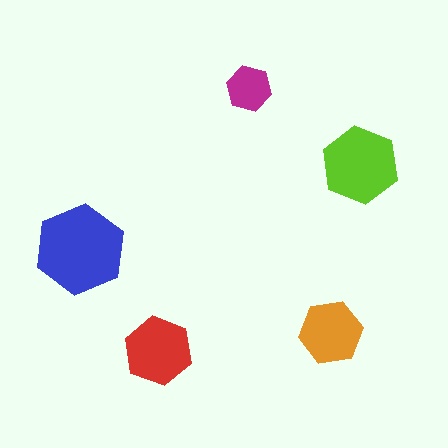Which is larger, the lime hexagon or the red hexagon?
The lime one.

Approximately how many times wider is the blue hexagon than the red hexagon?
About 1.5 times wider.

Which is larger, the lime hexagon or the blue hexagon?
The blue one.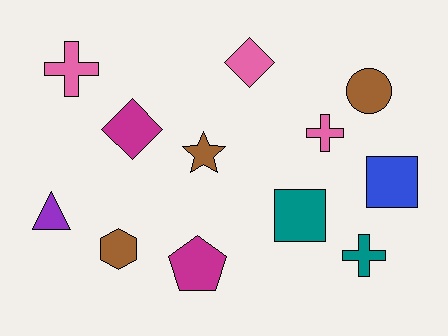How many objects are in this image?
There are 12 objects.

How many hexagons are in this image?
There is 1 hexagon.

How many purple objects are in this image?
There is 1 purple object.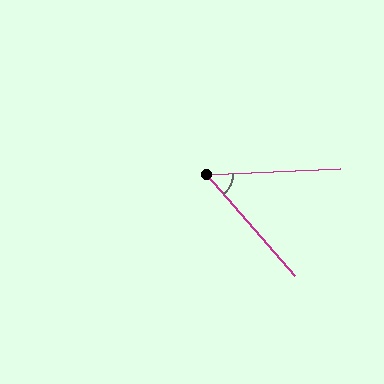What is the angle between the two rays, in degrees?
Approximately 52 degrees.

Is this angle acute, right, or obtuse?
It is acute.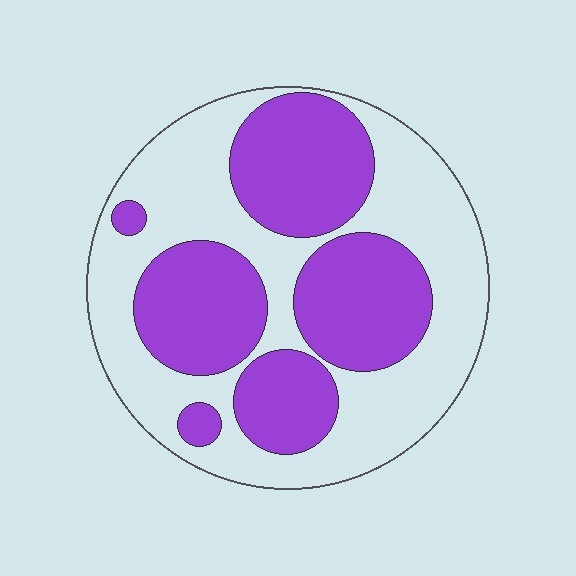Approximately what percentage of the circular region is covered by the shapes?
Approximately 45%.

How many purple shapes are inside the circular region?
6.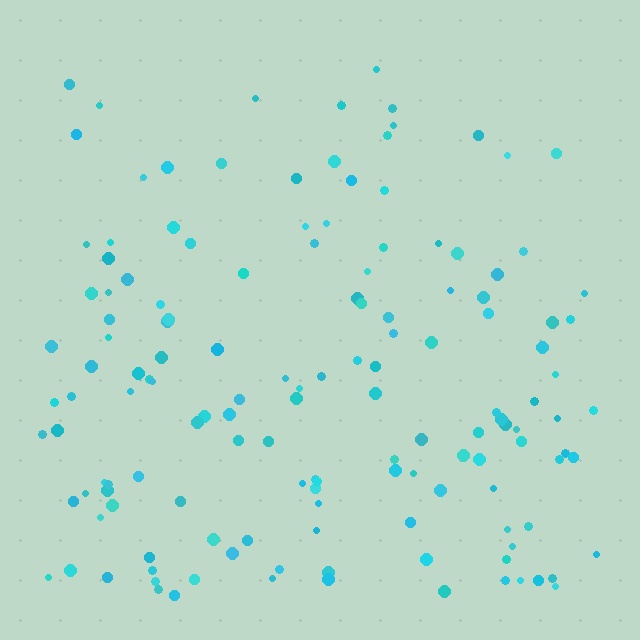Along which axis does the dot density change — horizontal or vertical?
Vertical.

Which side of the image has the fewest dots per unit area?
The top.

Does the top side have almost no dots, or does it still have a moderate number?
Still a moderate number, just noticeably fewer than the bottom.